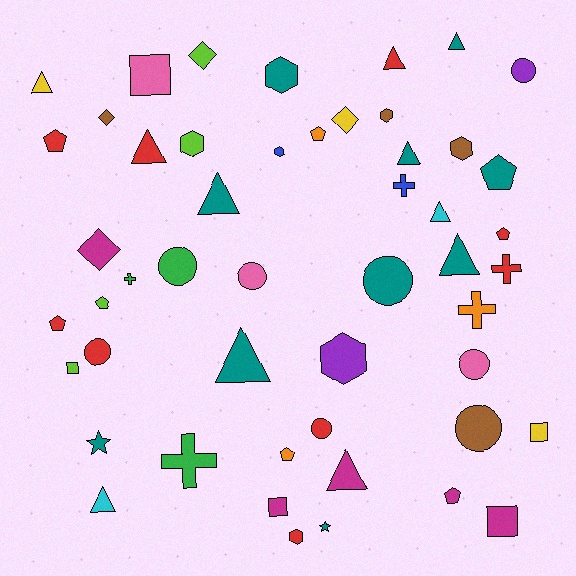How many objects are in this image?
There are 50 objects.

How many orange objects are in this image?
There are 3 orange objects.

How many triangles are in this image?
There are 11 triangles.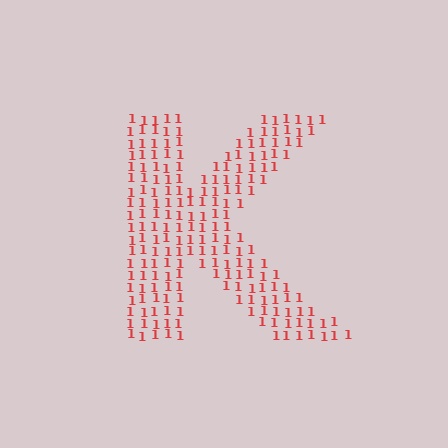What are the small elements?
The small elements are digit 1's.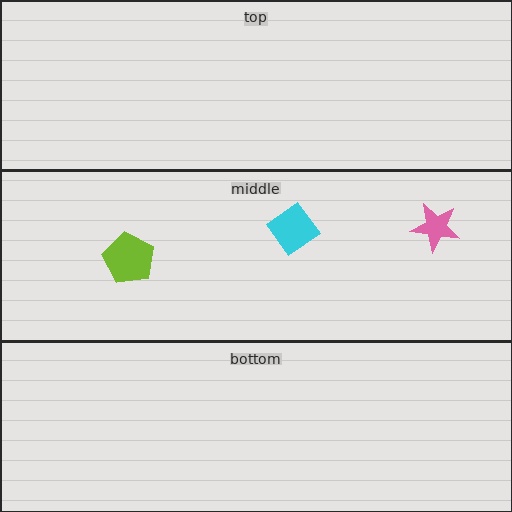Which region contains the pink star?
The middle region.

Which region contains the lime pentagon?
The middle region.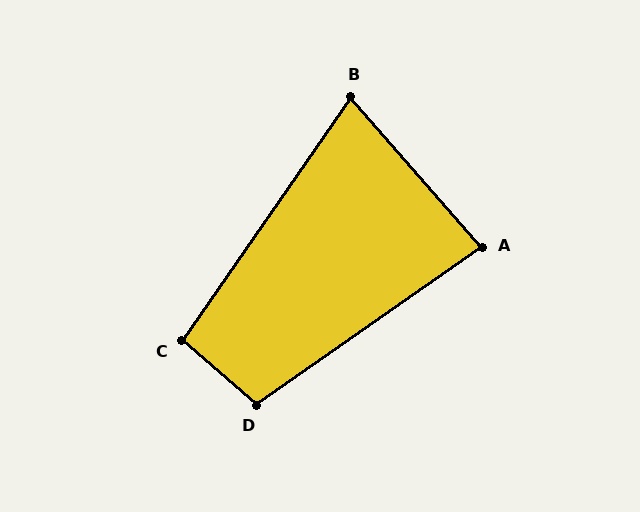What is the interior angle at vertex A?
Approximately 84 degrees (acute).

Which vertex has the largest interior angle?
D, at approximately 104 degrees.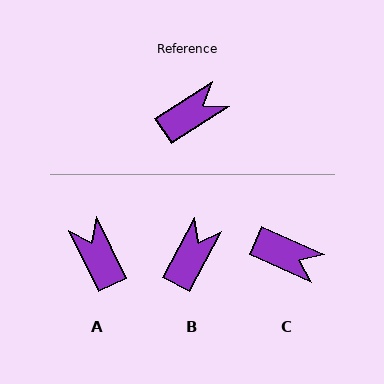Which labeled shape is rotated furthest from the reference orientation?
A, about 83 degrees away.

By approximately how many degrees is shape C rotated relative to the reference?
Approximately 57 degrees clockwise.